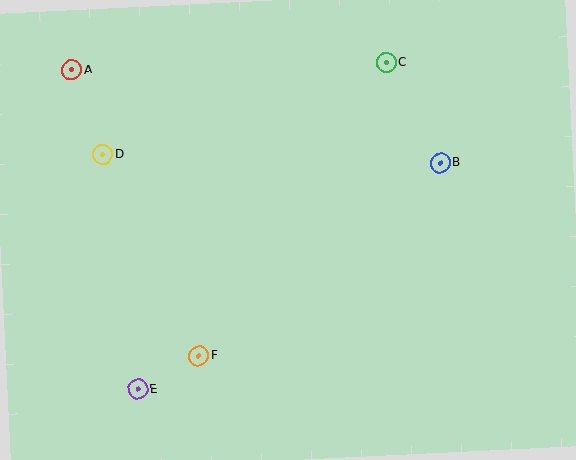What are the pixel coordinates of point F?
Point F is at (199, 356).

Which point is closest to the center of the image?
Point F at (199, 356) is closest to the center.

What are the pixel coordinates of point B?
Point B is at (440, 163).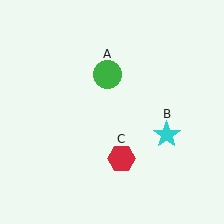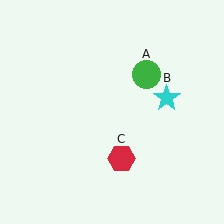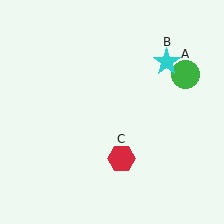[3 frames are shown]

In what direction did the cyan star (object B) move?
The cyan star (object B) moved up.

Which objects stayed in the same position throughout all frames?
Red hexagon (object C) remained stationary.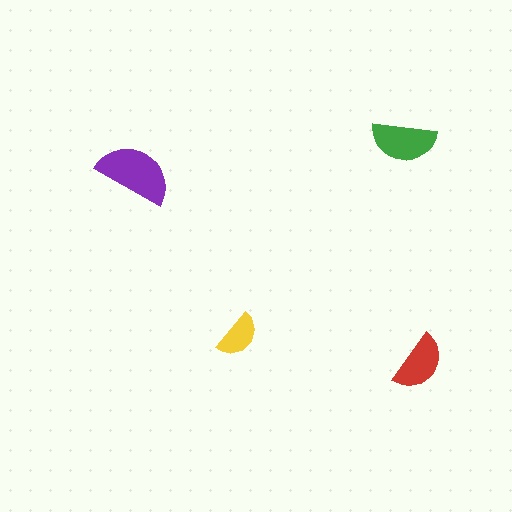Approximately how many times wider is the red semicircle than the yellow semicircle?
About 1.5 times wider.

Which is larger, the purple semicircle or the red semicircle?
The purple one.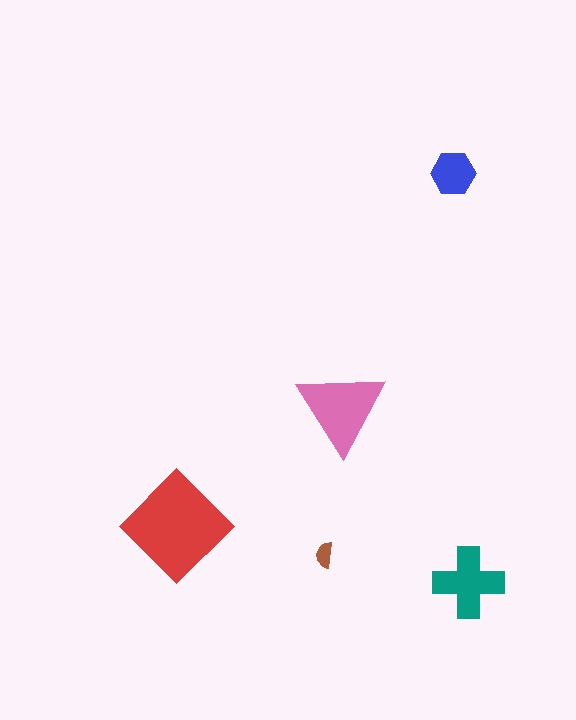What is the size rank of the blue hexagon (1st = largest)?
4th.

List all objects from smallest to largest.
The brown semicircle, the blue hexagon, the teal cross, the pink triangle, the red diamond.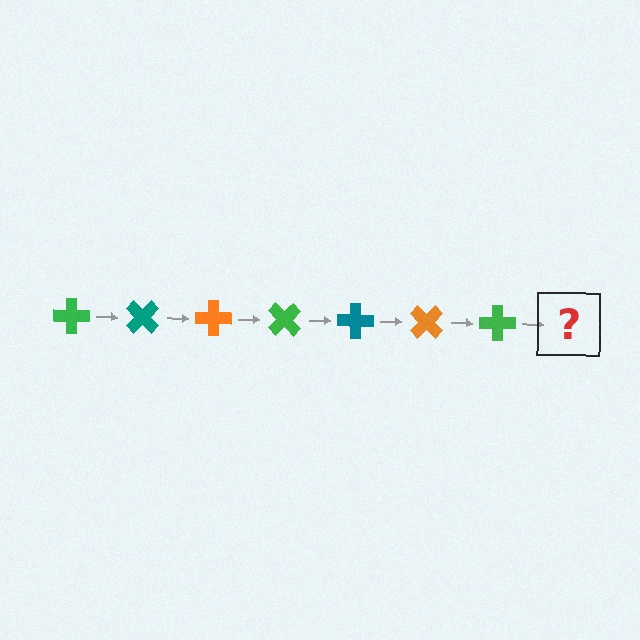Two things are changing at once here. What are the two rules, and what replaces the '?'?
The two rules are that it rotates 45 degrees each step and the color cycles through green, teal, and orange. The '?' should be a teal cross, rotated 315 degrees from the start.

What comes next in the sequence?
The next element should be a teal cross, rotated 315 degrees from the start.